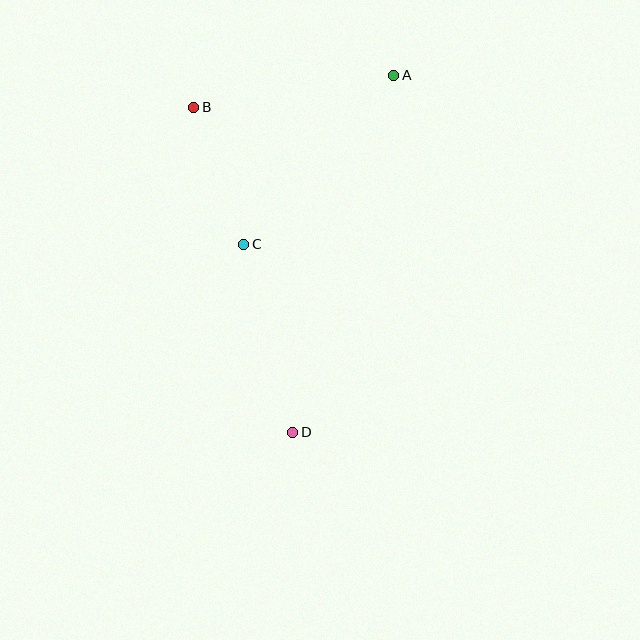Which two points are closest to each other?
Points B and C are closest to each other.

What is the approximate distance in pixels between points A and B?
The distance between A and B is approximately 202 pixels.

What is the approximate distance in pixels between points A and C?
The distance between A and C is approximately 226 pixels.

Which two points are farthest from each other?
Points A and D are farthest from each other.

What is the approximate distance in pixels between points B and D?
The distance between B and D is approximately 340 pixels.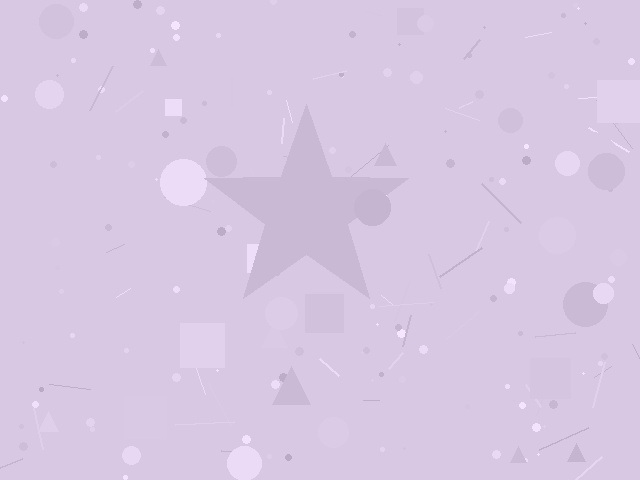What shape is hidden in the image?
A star is hidden in the image.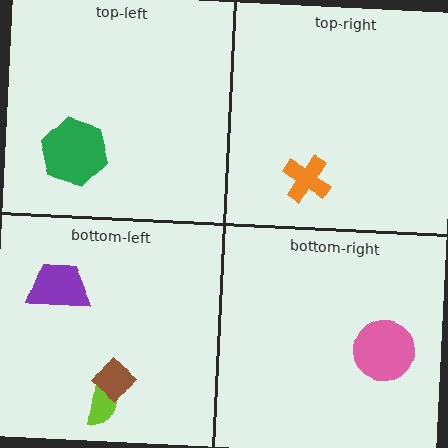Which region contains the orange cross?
The top-right region.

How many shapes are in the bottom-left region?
3.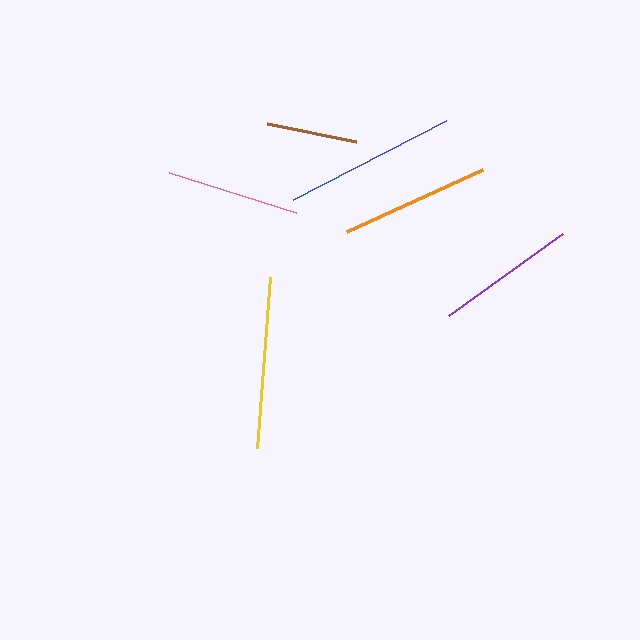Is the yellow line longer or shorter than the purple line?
The yellow line is longer than the purple line.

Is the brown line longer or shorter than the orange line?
The orange line is longer than the brown line.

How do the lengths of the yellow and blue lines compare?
The yellow and blue lines are approximately the same length.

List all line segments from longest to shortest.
From longest to shortest: yellow, blue, orange, purple, pink, brown.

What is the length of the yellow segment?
The yellow segment is approximately 172 pixels long.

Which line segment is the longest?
The yellow line is the longest at approximately 172 pixels.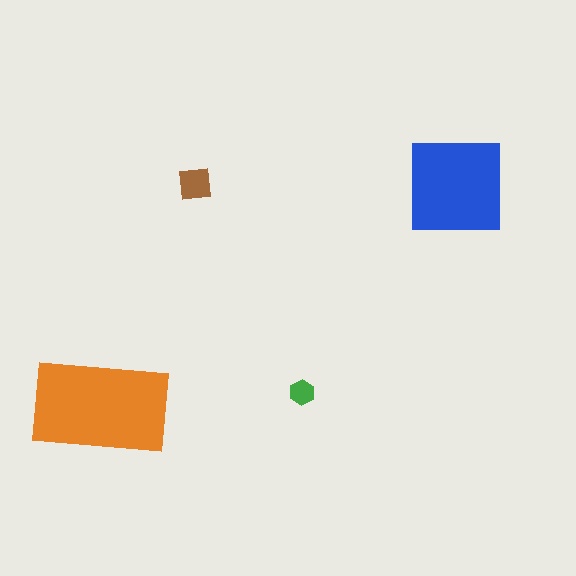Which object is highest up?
The brown square is topmost.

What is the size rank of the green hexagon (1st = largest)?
4th.